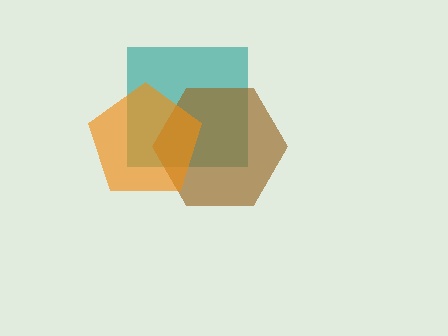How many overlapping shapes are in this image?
There are 3 overlapping shapes in the image.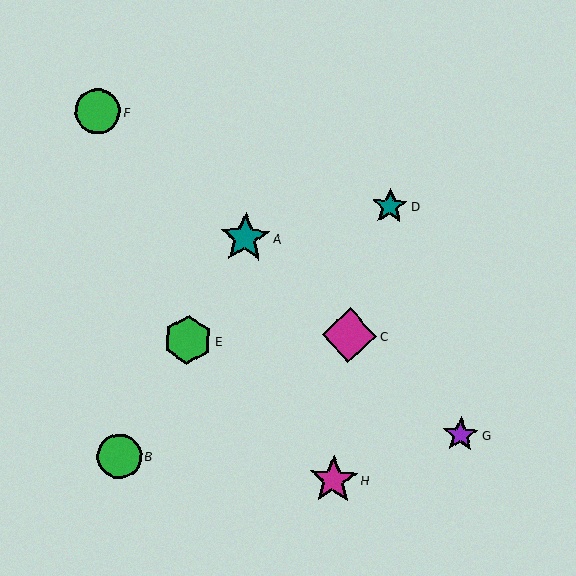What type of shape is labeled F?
Shape F is a green circle.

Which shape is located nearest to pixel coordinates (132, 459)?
The green circle (labeled B) at (119, 456) is nearest to that location.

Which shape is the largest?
The magenta diamond (labeled C) is the largest.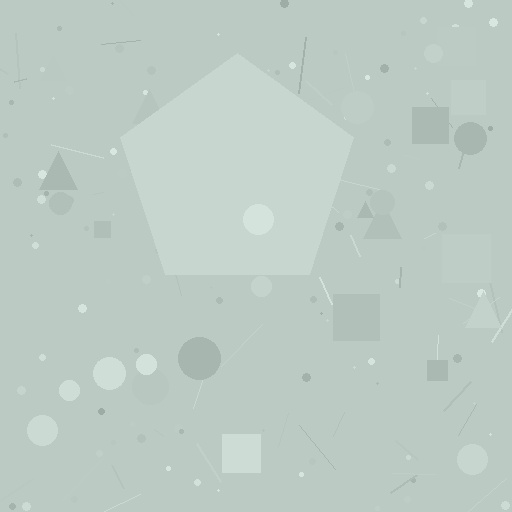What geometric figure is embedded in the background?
A pentagon is embedded in the background.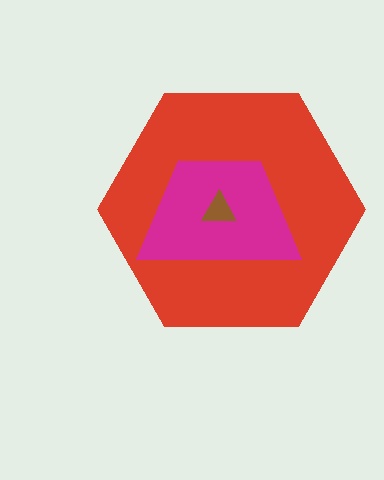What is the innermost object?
The brown triangle.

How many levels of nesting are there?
3.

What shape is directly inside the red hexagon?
The magenta trapezoid.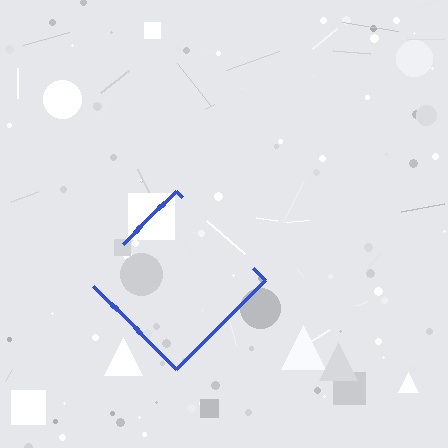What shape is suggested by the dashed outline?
The dashed outline suggests a diamond.